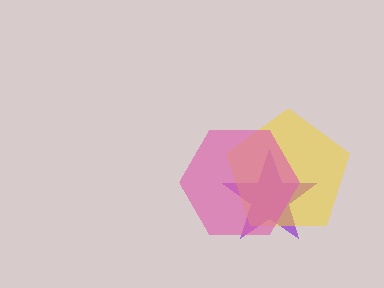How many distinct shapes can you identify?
There are 3 distinct shapes: a purple star, a yellow pentagon, a pink hexagon.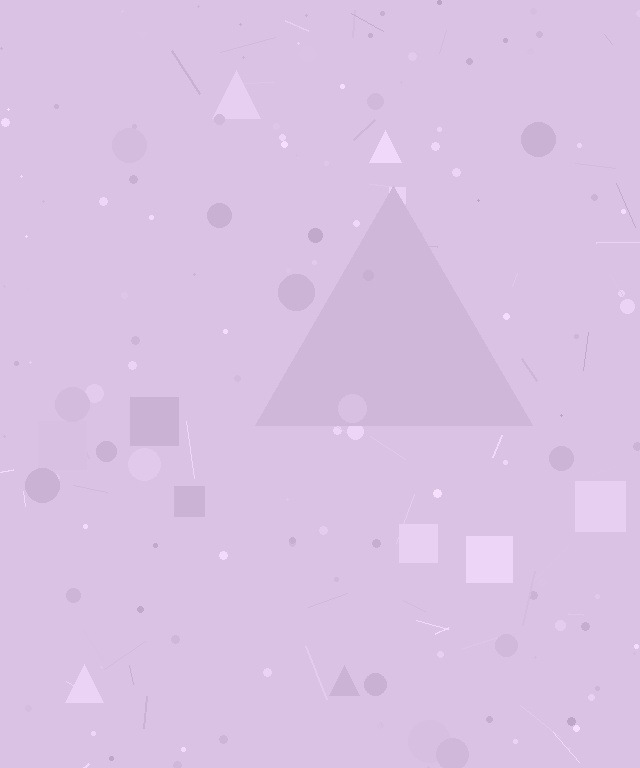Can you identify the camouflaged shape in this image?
The camouflaged shape is a triangle.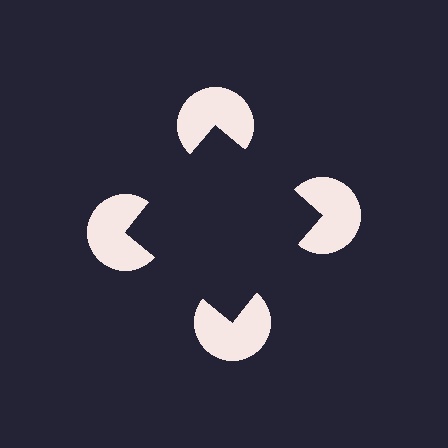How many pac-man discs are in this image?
There are 4 — one at each vertex of the illusory square.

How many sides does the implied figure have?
4 sides.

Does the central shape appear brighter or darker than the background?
It typically appears slightly darker than the background, even though no actual brightness change is drawn.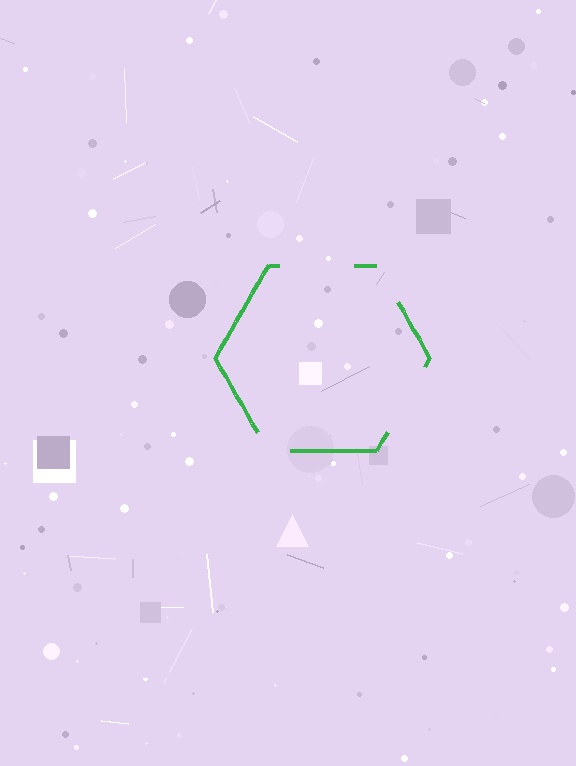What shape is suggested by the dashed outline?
The dashed outline suggests a hexagon.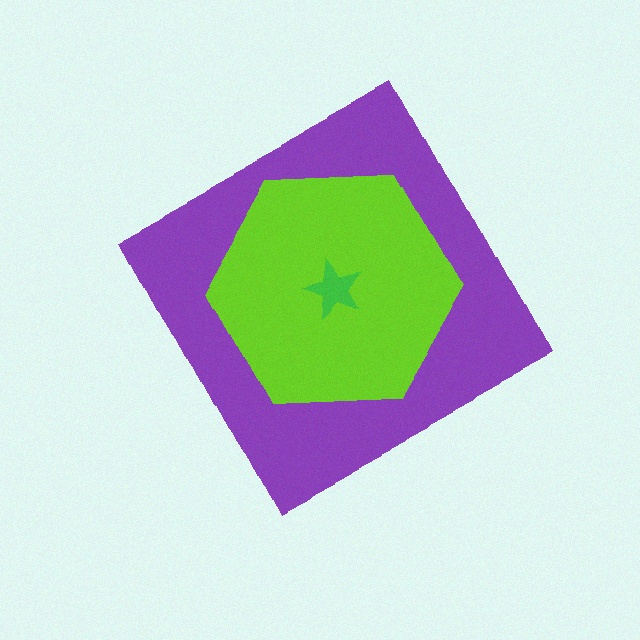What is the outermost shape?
The purple diamond.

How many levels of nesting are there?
3.